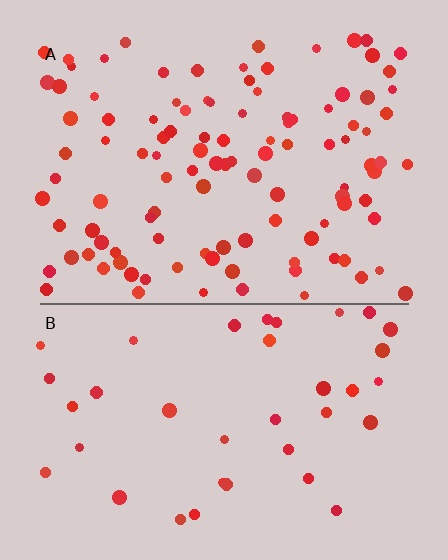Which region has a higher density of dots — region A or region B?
A (the top).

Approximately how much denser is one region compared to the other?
Approximately 2.9× — region A over region B.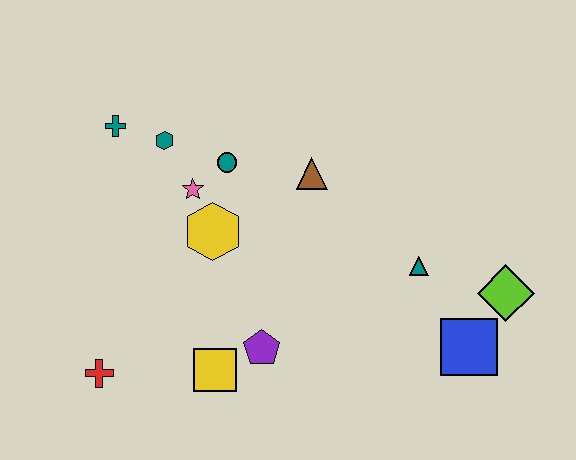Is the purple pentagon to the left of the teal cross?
No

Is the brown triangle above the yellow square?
Yes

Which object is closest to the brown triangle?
The teal circle is closest to the brown triangle.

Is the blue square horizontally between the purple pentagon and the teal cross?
No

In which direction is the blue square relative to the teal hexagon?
The blue square is to the right of the teal hexagon.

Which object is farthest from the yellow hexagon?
The lime diamond is farthest from the yellow hexagon.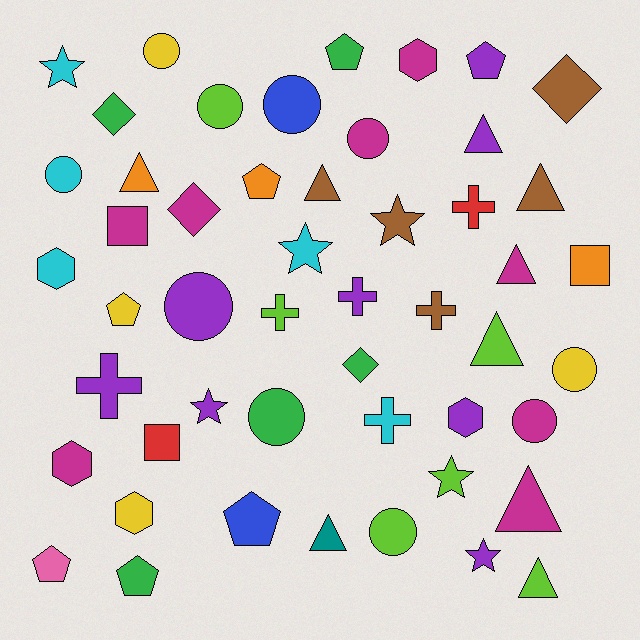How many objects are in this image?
There are 50 objects.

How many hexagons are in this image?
There are 5 hexagons.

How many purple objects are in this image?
There are 8 purple objects.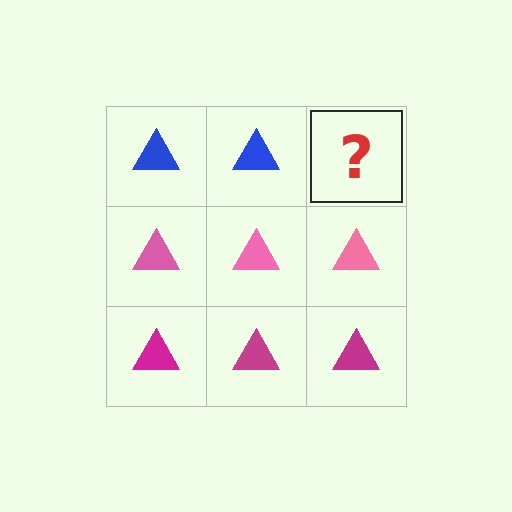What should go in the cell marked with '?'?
The missing cell should contain a blue triangle.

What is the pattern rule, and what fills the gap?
The rule is that each row has a consistent color. The gap should be filled with a blue triangle.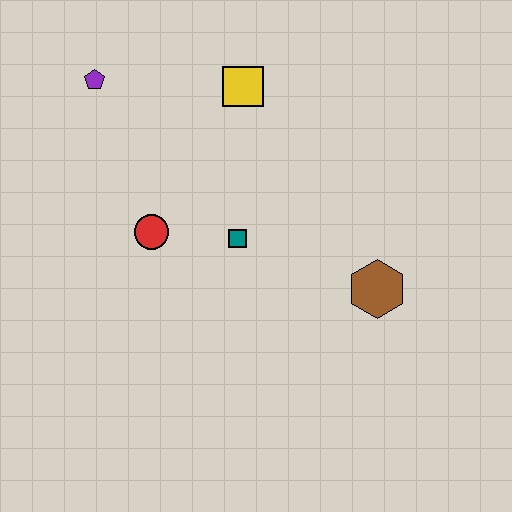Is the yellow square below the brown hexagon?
No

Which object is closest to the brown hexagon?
The teal square is closest to the brown hexagon.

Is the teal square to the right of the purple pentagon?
Yes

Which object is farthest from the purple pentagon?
The brown hexagon is farthest from the purple pentagon.